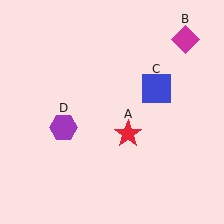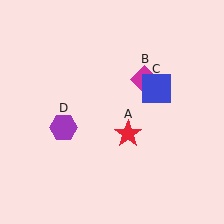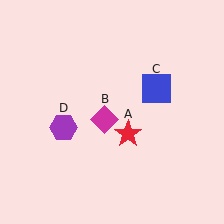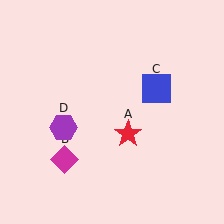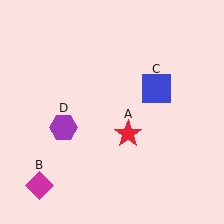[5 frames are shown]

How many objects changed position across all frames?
1 object changed position: magenta diamond (object B).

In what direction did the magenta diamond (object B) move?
The magenta diamond (object B) moved down and to the left.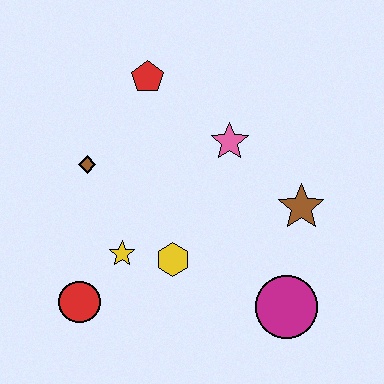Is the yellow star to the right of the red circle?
Yes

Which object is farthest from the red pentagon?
The magenta circle is farthest from the red pentagon.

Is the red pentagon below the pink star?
No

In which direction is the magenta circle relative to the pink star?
The magenta circle is below the pink star.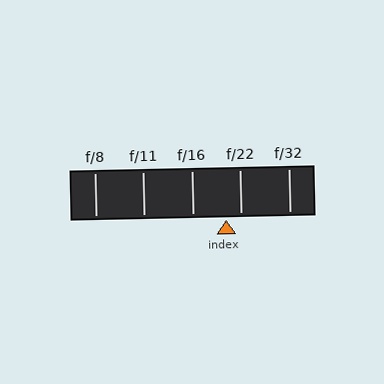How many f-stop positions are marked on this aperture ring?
There are 5 f-stop positions marked.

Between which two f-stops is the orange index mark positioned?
The index mark is between f/16 and f/22.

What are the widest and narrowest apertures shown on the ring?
The widest aperture shown is f/8 and the narrowest is f/32.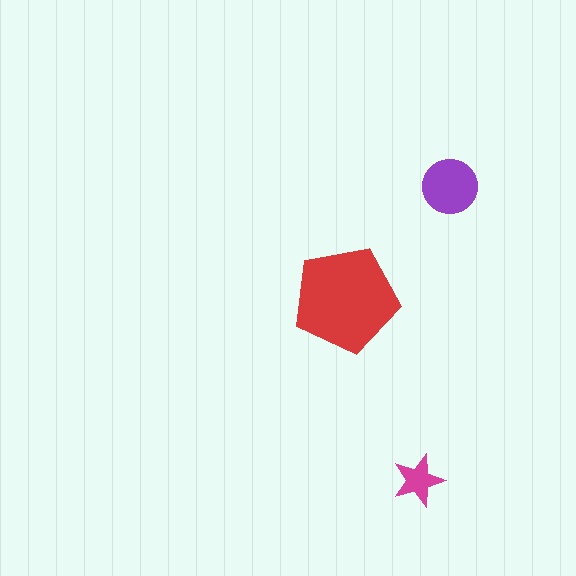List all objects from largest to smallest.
The red pentagon, the purple circle, the magenta star.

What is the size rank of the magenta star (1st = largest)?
3rd.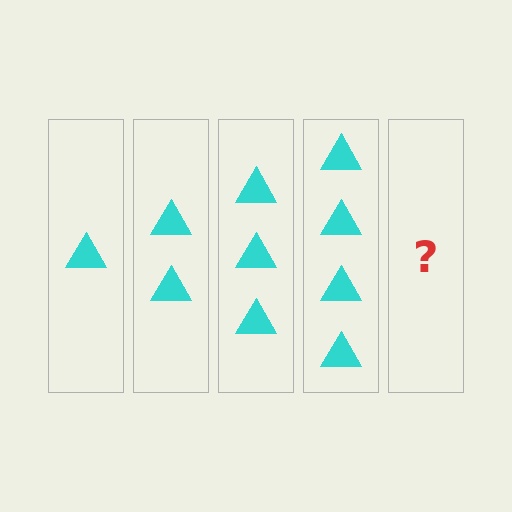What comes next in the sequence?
The next element should be 5 triangles.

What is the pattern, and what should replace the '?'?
The pattern is that each step adds one more triangle. The '?' should be 5 triangles.